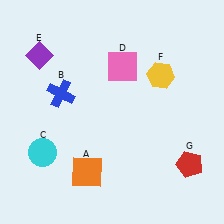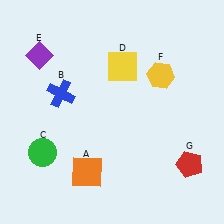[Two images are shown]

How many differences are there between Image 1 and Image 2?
There are 2 differences between the two images.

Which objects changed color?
C changed from cyan to green. D changed from pink to yellow.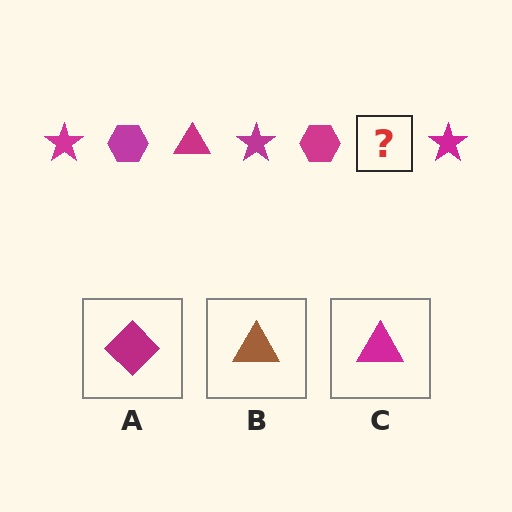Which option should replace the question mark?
Option C.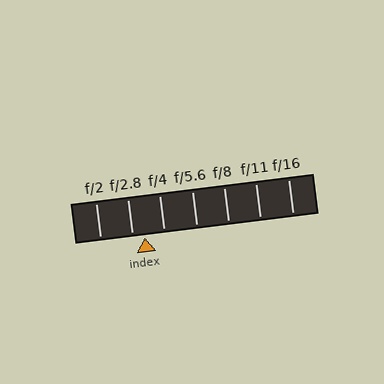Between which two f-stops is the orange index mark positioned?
The index mark is between f/2.8 and f/4.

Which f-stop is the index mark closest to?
The index mark is closest to f/2.8.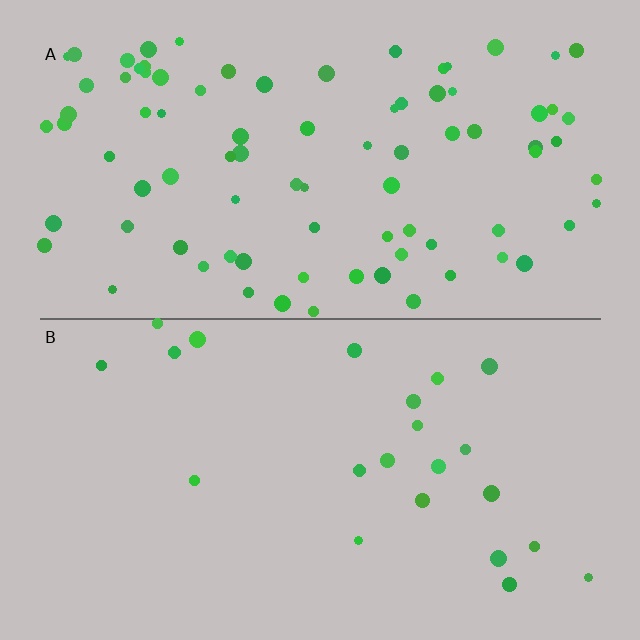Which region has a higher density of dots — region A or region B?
A (the top).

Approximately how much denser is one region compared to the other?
Approximately 3.8× — region A over region B.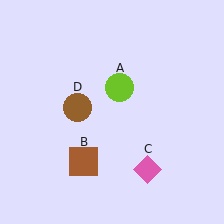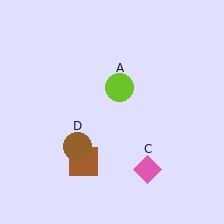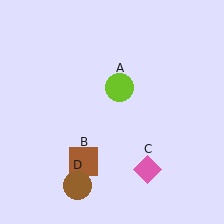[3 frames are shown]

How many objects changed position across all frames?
1 object changed position: brown circle (object D).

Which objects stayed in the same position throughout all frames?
Lime circle (object A) and brown square (object B) and pink diamond (object C) remained stationary.